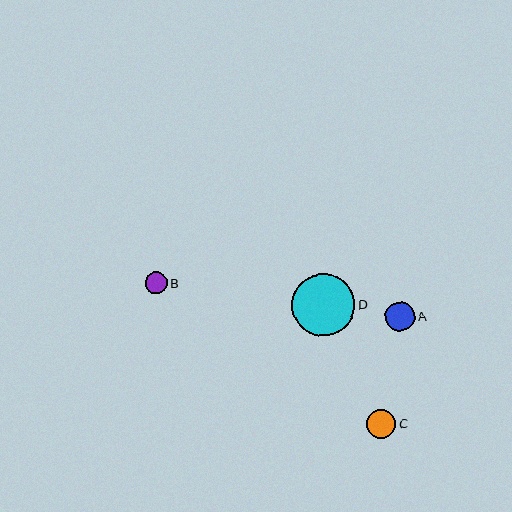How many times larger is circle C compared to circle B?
Circle C is approximately 1.3 times the size of circle B.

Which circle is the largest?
Circle D is the largest with a size of approximately 63 pixels.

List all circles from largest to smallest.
From largest to smallest: D, A, C, B.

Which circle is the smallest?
Circle B is the smallest with a size of approximately 22 pixels.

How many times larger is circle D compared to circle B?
Circle D is approximately 2.9 times the size of circle B.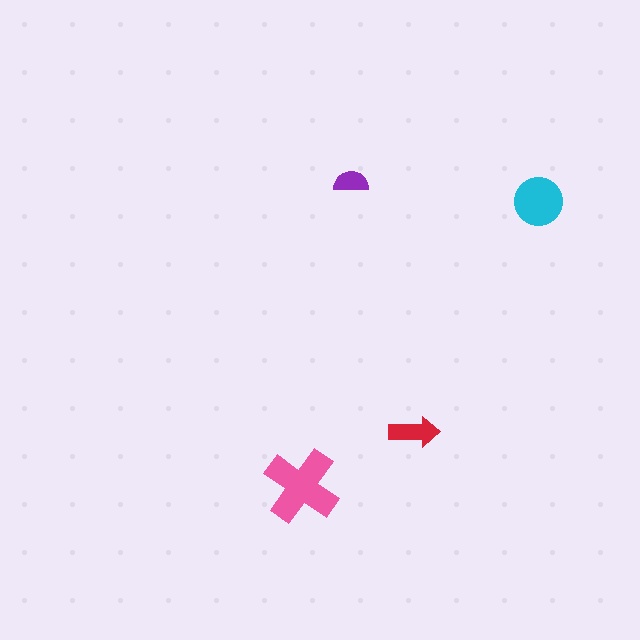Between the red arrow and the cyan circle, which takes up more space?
The cyan circle.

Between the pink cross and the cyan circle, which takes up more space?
The pink cross.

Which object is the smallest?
The purple semicircle.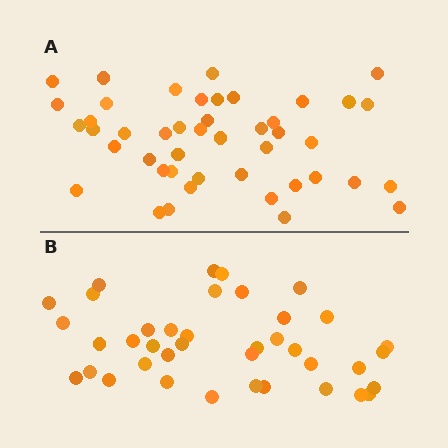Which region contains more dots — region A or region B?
Region A (the top region) has more dots.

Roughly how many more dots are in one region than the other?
Region A has about 6 more dots than region B.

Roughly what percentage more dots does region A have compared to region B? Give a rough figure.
About 15% more.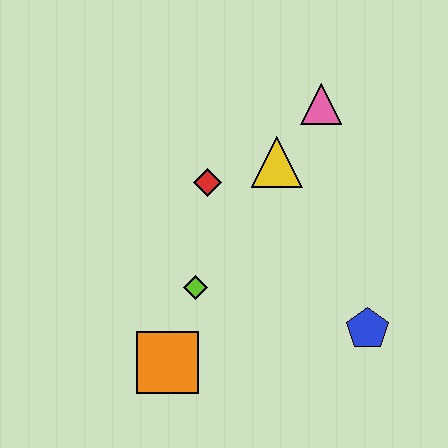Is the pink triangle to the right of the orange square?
Yes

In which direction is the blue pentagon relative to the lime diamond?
The blue pentagon is to the right of the lime diamond.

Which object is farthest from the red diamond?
The blue pentagon is farthest from the red diamond.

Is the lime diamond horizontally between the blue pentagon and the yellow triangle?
No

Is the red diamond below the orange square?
No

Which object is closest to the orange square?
The lime diamond is closest to the orange square.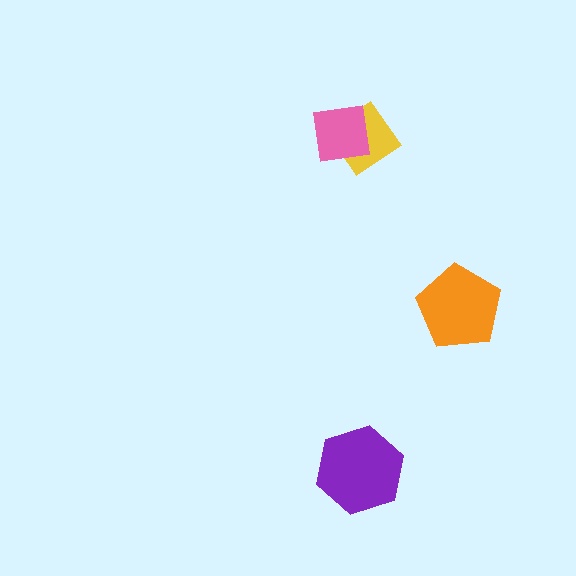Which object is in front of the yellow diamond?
The pink square is in front of the yellow diamond.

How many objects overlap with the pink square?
1 object overlaps with the pink square.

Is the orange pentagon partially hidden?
No, no other shape covers it.